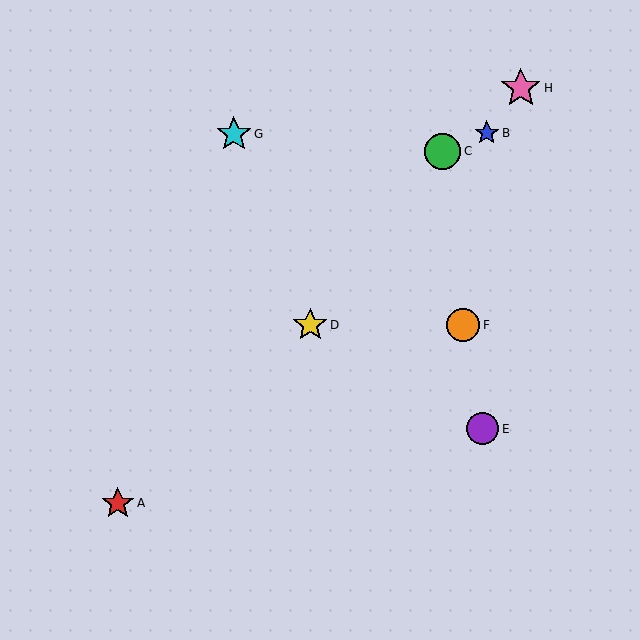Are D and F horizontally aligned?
Yes, both are at y≈325.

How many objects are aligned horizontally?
2 objects (D, F) are aligned horizontally.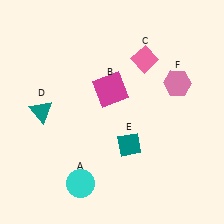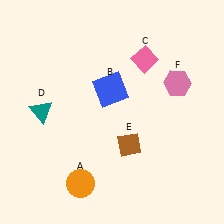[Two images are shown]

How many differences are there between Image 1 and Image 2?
There are 3 differences between the two images.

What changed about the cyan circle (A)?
In Image 1, A is cyan. In Image 2, it changed to orange.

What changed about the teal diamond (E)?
In Image 1, E is teal. In Image 2, it changed to brown.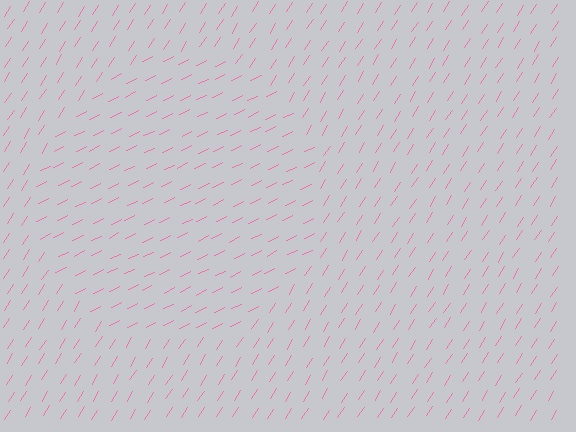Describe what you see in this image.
The image is filled with small pink line segments. A circle region in the image has lines oriented differently from the surrounding lines, creating a visible texture boundary.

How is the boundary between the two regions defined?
The boundary is defined purely by a change in line orientation (approximately 31 degrees difference). All lines are the same color and thickness.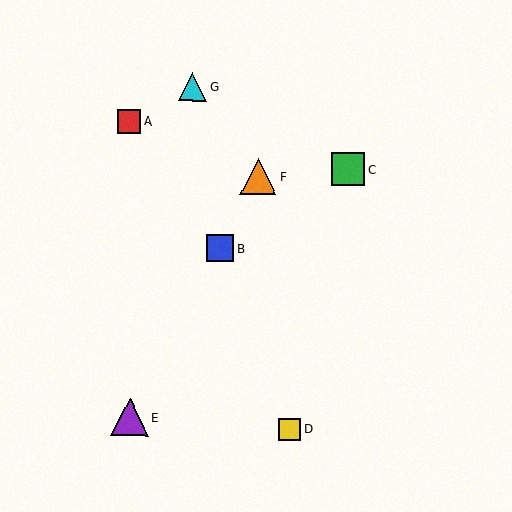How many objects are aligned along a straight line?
3 objects (B, E, F) are aligned along a straight line.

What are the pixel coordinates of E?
Object E is at (130, 417).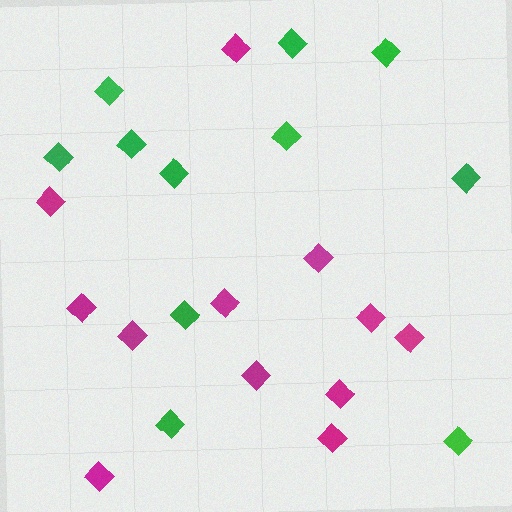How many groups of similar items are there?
There are 2 groups: one group of magenta diamonds (12) and one group of green diamonds (11).